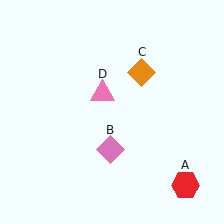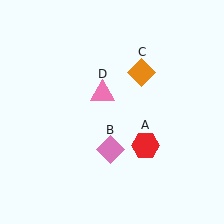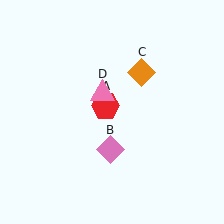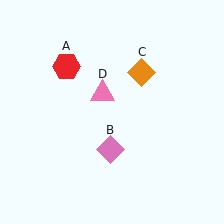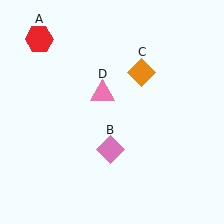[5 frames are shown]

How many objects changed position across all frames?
1 object changed position: red hexagon (object A).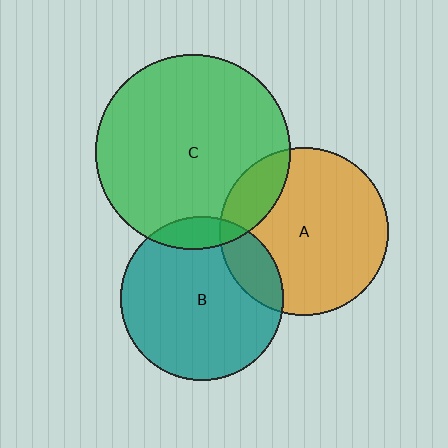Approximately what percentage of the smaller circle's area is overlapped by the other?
Approximately 15%.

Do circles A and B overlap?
Yes.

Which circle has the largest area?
Circle C (green).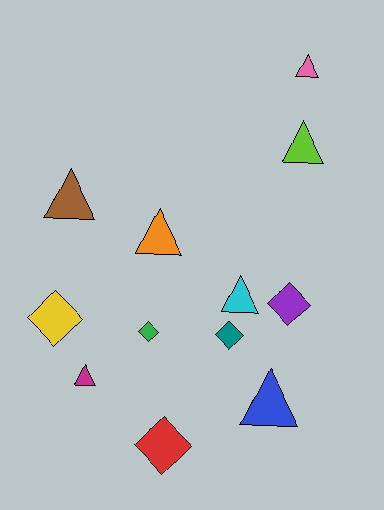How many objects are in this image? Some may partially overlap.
There are 12 objects.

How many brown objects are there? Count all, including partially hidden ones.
There is 1 brown object.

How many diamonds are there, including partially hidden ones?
There are 5 diamonds.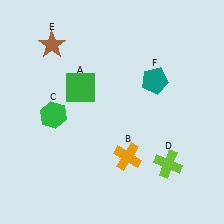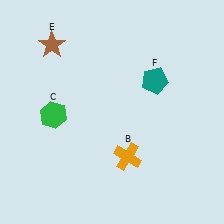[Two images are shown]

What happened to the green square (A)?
The green square (A) was removed in Image 2. It was in the top-left area of Image 1.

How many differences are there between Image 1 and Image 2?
There are 2 differences between the two images.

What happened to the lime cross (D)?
The lime cross (D) was removed in Image 2. It was in the bottom-right area of Image 1.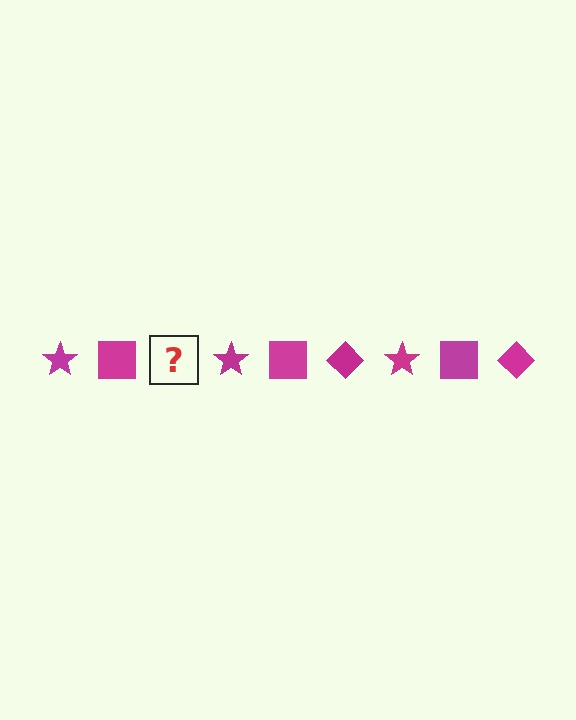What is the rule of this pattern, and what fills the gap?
The rule is that the pattern cycles through star, square, diamond shapes in magenta. The gap should be filled with a magenta diamond.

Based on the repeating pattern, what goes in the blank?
The blank should be a magenta diamond.